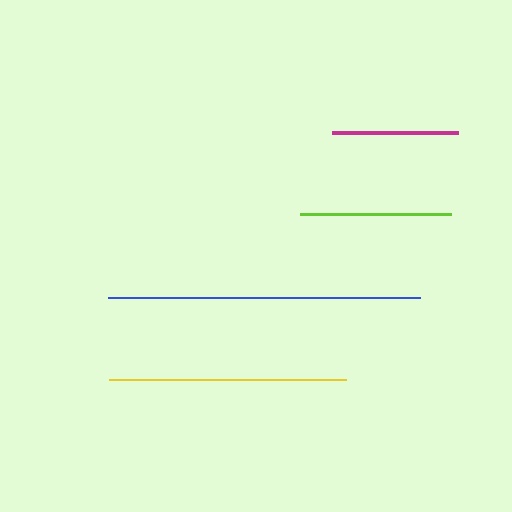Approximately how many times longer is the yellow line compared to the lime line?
The yellow line is approximately 1.6 times the length of the lime line.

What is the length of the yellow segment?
The yellow segment is approximately 238 pixels long.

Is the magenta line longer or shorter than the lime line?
The lime line is longer than the magenta line.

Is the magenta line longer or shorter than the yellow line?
The yellow line is longer than the magenta line.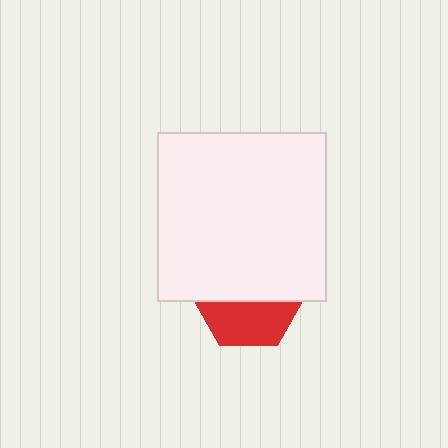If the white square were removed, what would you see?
You would see the complete red hexagon.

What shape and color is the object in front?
The object in front is a white square.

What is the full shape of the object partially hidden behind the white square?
The partially hidden object is a red hexagon.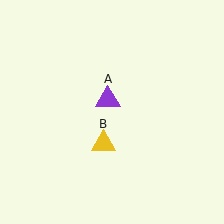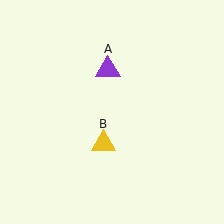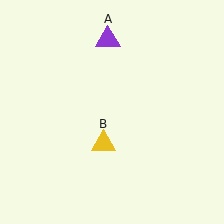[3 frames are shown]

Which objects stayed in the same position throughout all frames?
Yellow triangle (object B) remained stationary.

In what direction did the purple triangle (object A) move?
The purple triangle (object A) moved up.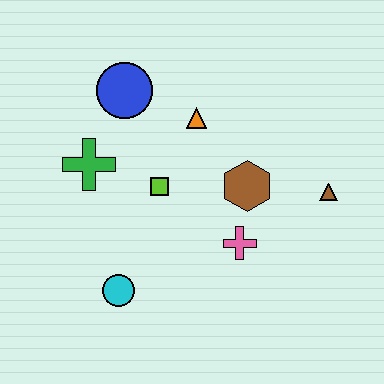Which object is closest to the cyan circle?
The lime square is closest to the cyan circle.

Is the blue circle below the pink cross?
No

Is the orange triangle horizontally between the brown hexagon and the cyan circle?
Yes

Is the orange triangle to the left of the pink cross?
Yes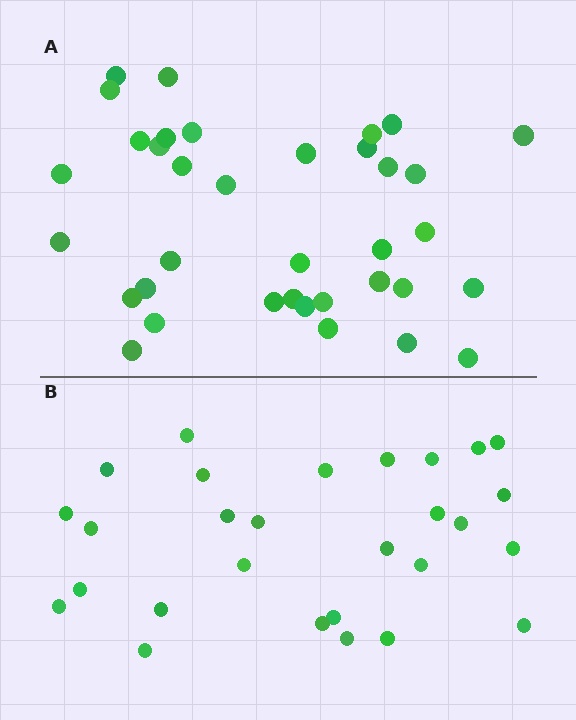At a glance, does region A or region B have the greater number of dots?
Region A (the top region) has more dots.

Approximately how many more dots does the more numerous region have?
Region A has roughly 8 or so more dots than region B.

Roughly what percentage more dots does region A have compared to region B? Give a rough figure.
About 30% more.